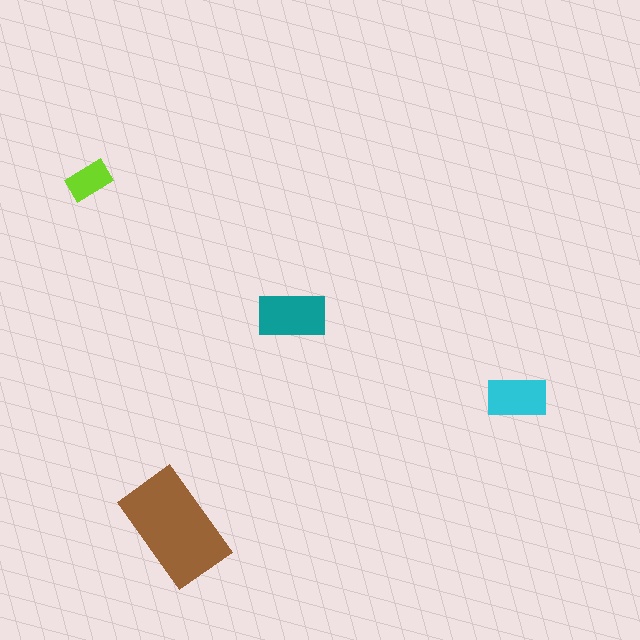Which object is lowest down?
The brown rectangle is bottommost.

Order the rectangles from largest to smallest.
the brown one, the teal one, the cyan one, the lime one.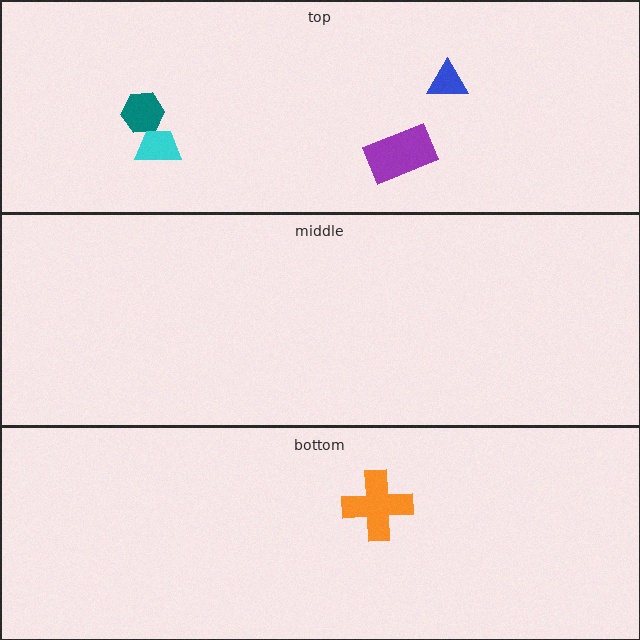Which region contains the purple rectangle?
The top region.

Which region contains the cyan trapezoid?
The top region.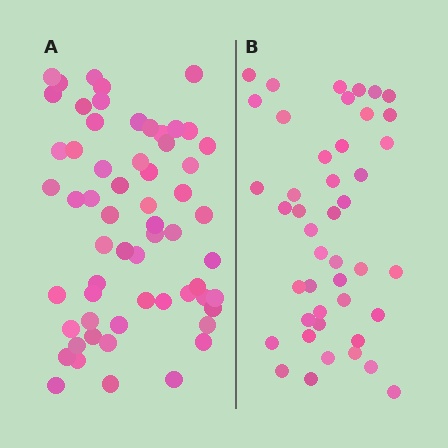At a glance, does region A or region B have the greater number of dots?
Region A (the left region) has more dots.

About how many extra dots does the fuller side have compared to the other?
Region A has approximately 15 more dots than region B.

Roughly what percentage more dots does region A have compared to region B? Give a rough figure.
About 35% more.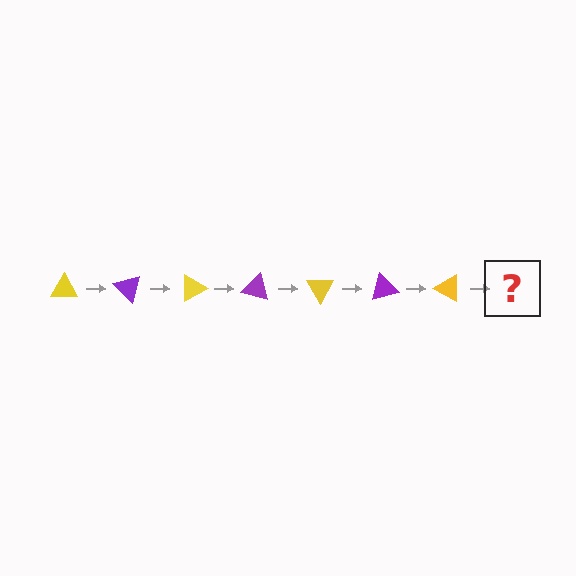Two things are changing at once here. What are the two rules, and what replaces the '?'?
The two rules are that it rotates 45 degrees each step and the color cycles through yellow and purple. The '?' should be a purple triangle, rotated 315 degrees from the start.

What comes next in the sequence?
The next element should be a purple triangle, rotated 315 degrees from the start.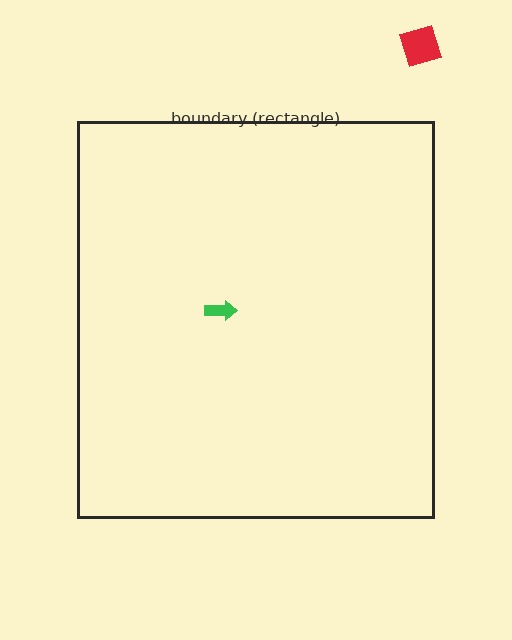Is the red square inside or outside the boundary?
Outside.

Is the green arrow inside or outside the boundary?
Inside.